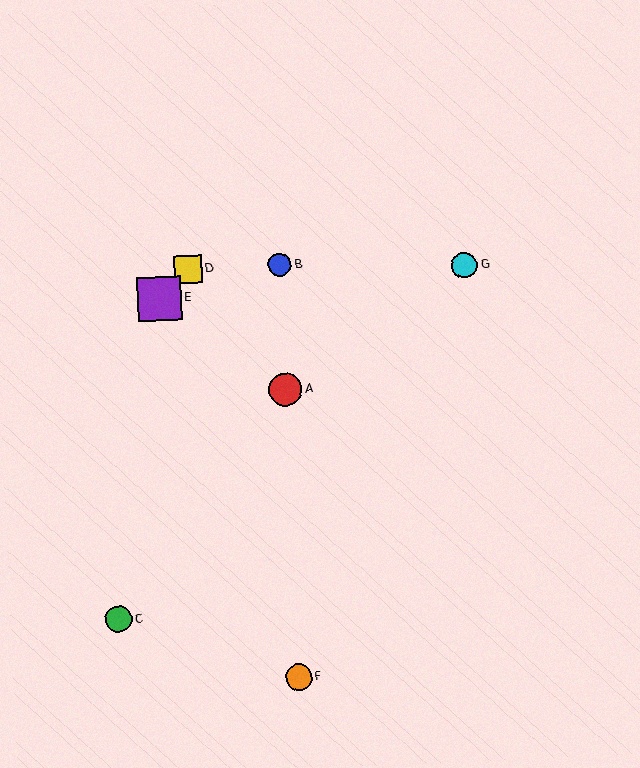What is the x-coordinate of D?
Object D is at x≈188.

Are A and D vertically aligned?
No, A is at x≈285 and D is at x≈188.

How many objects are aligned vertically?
3 objects (A, B, F) are aligned vertically.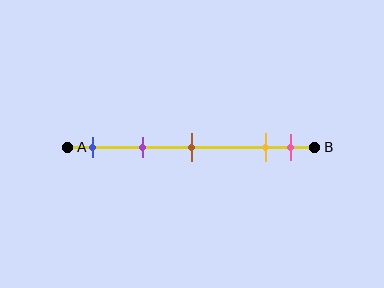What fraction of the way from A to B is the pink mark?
The pink mark is approximately 90% (0.9) of the way from A to B.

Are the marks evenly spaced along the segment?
No, the marks are not evenly spaced.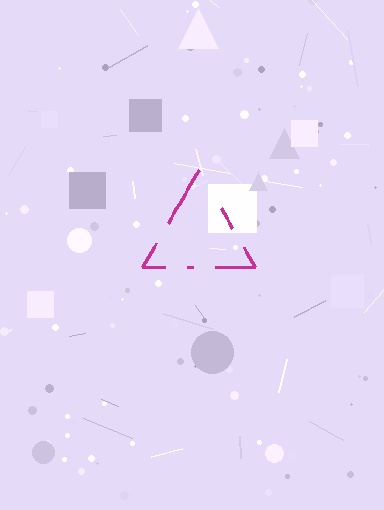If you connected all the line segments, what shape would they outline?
They would outline a triangle.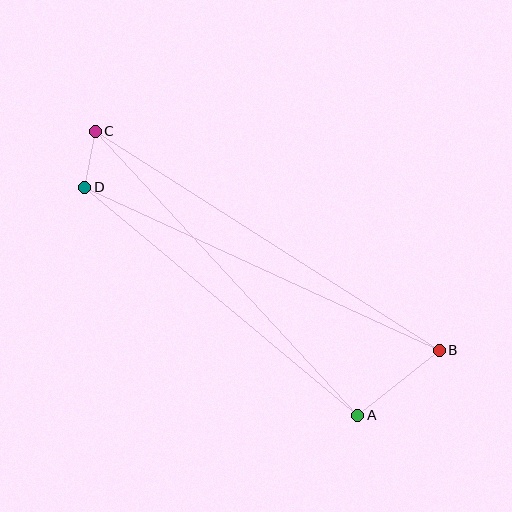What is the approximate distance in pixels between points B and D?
The distance between B and D is approximately 390 pixels.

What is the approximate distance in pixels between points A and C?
The distance between A and C is approximately 387 pixels.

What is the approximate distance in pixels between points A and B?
The distance between A and B is approximately 105 pixels.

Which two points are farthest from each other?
Points B and C are farthest from each other.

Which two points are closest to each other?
Points C and D are closest to each other.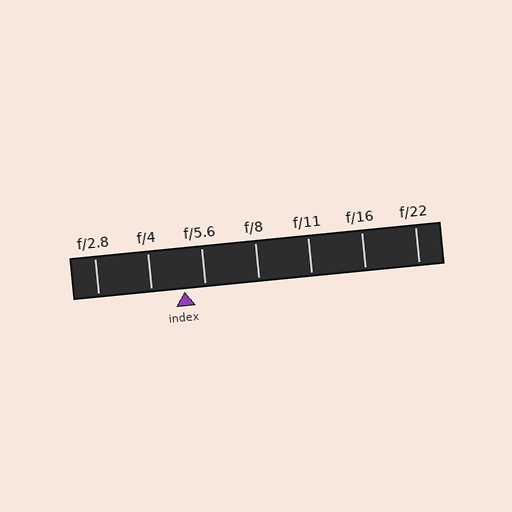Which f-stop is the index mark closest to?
The index mark is closest to f/5.6.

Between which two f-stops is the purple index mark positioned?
The index mark is between f/4 and f/5.6.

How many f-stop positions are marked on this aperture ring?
There are 7 f-stop positions marked.